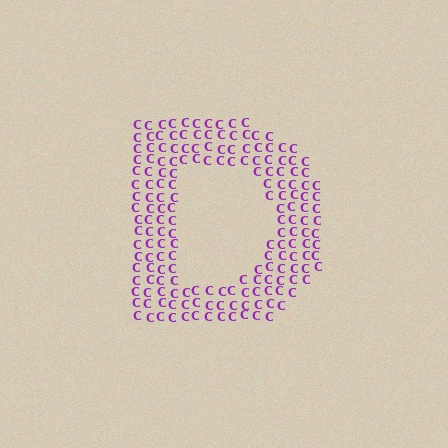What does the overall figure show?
The overall figure shows the letter D.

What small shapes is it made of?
It is made of small letter C's.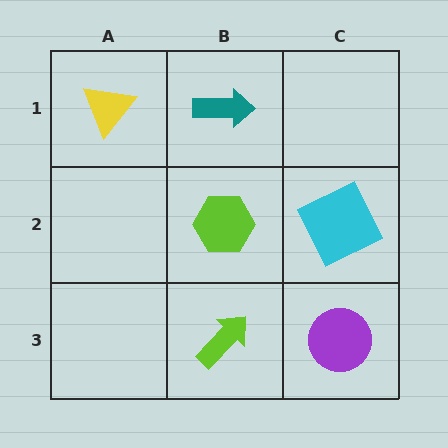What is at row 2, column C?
A cyan square.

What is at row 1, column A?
A yellow triangle.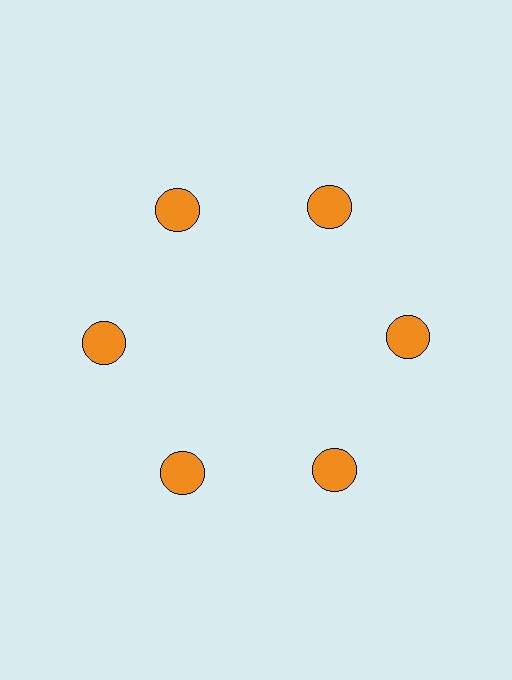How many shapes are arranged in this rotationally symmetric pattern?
There are 6 shapes, arranged in 6 groups of 1.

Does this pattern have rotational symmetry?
Yes, this pattern has 6-fold rotational symmetry. It looks the same after rotating 60 degrees around the center.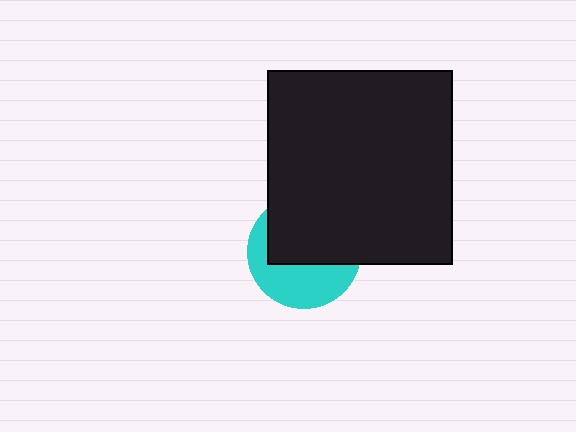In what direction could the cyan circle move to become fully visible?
The cyan circle could move down. That would shift it out from behind the black rectangle entirely.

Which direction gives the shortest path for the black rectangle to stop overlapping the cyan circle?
Moving up gives the shortest separation.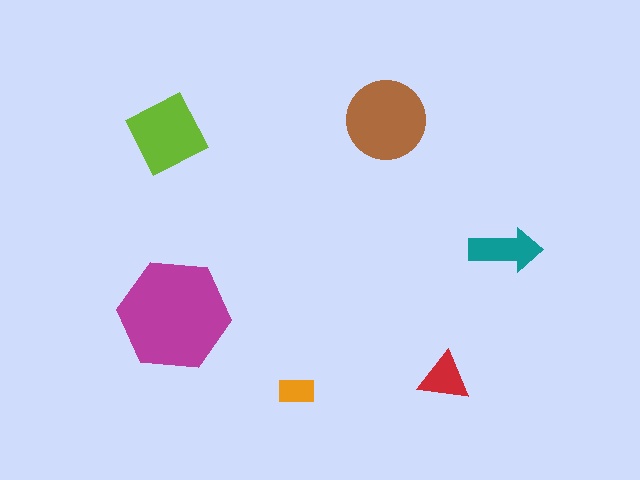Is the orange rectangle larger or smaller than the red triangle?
Smaller.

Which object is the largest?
The magenta hexagon.